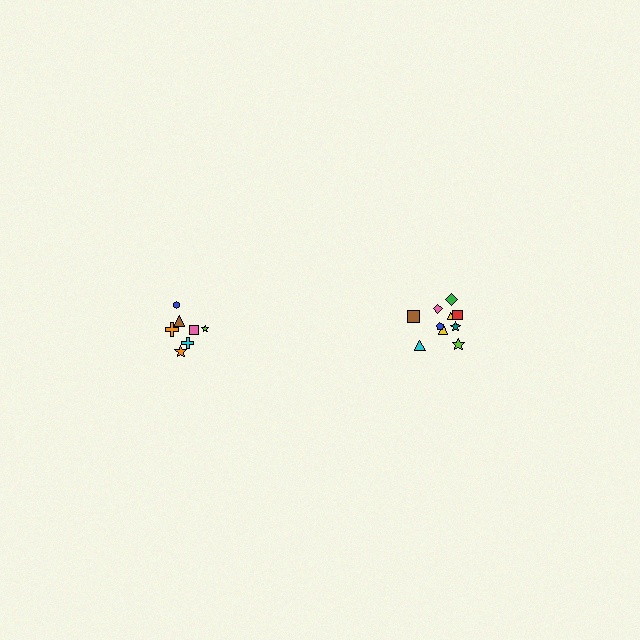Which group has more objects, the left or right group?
The right group.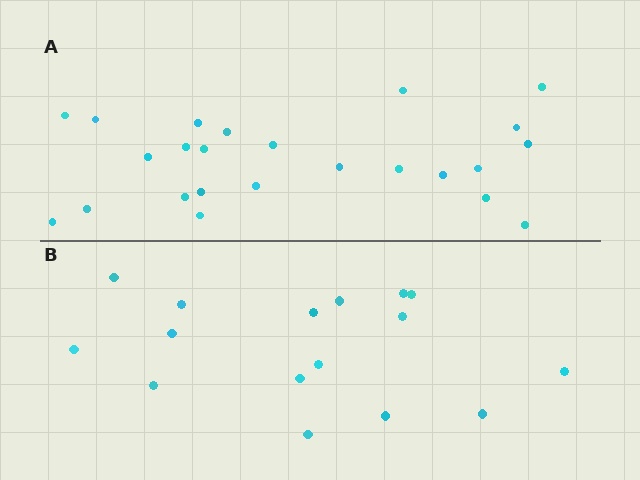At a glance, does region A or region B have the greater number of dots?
Region A (the top region) has more dots.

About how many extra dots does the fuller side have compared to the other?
Region A has roughly 8 or so more dots than region B.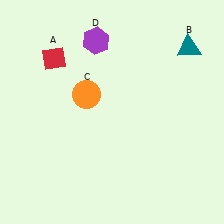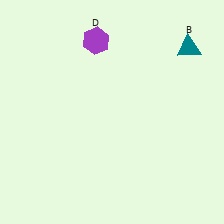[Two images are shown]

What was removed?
The orange circle (C), the red diamond (A) were removed in Image 2.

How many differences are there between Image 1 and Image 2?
There are 2 differences between the two images.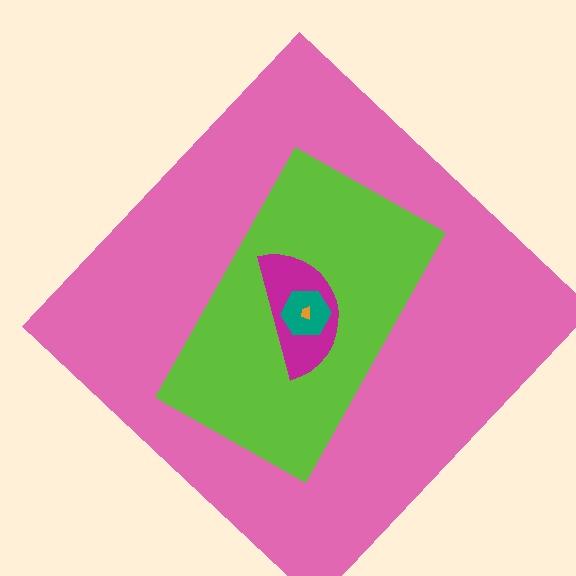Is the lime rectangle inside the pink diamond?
Yes.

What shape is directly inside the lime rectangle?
The magenta semicircle.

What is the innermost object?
The orange trapezoid.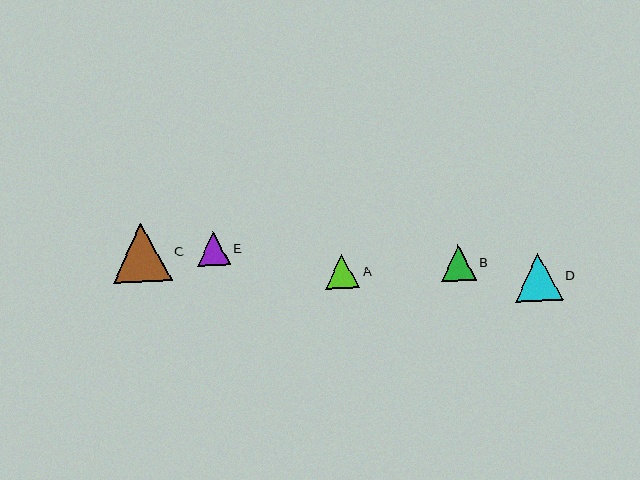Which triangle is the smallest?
Triangle E is the smallest with a size of approximately 33 pixels.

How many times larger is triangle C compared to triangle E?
Triangle C is approximately 1.8 times the size of triangle E.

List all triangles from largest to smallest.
From largest to smallest: C, D, B, A, E.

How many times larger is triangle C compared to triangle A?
Triangle C is approximately 1.7 times the size of triangle A.